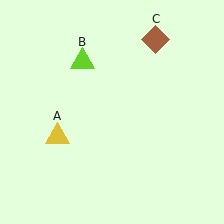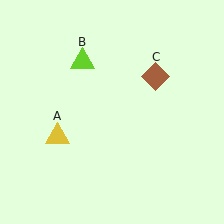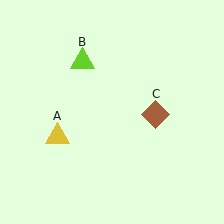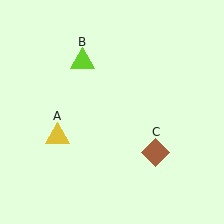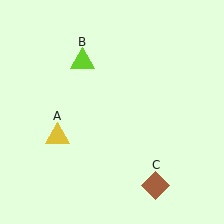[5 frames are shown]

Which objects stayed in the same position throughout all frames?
Yellow triangle (object A) and lime triangle (object B) remained stationary.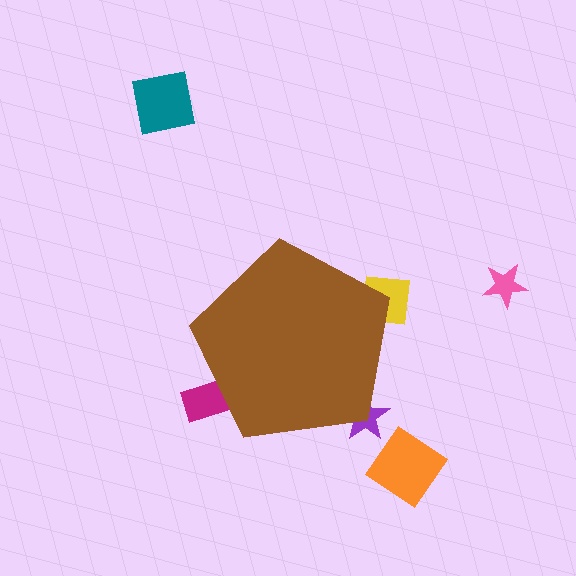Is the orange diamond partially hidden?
No, the orange diamond is fully visible.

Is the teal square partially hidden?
No, the teal square is fully visible.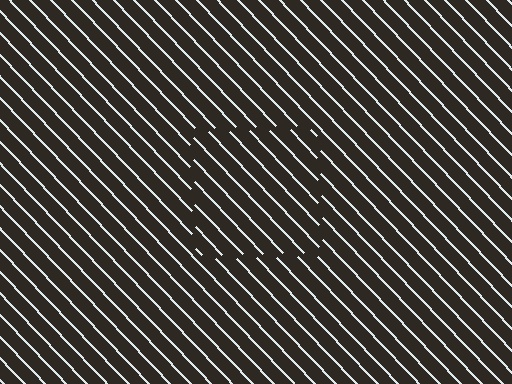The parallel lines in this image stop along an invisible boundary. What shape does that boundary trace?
An illusory square. The interior of the shape contains the same grating, shifted by half a period — the contour is defined by the phase discontinuity where line-ends from the inner and outer gratings abut.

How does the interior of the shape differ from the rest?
The interior of the shape contains the same grating, shifted by half a period — the contour is defined by the phase discontinuity where line-ends from the inner and outer gratings abut.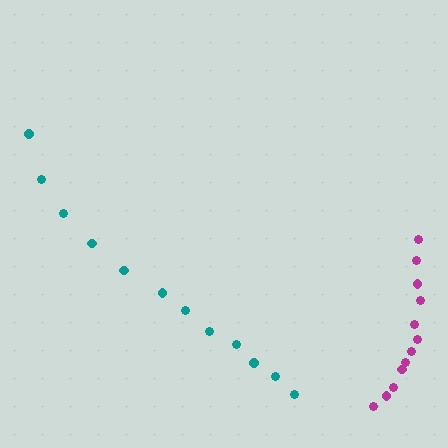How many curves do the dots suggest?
There are 2 distinct paths.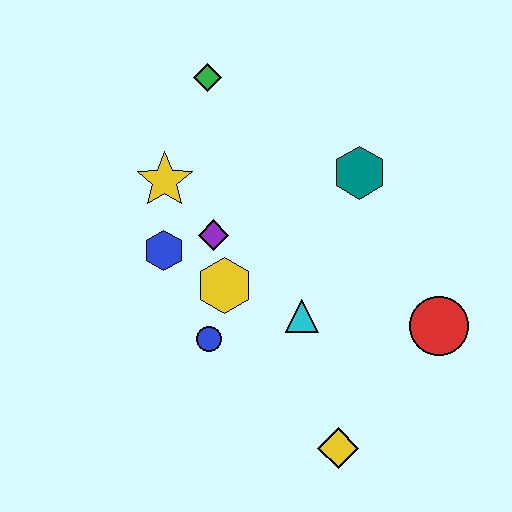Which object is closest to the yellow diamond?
The cyan triangle is closest to the yellow diamond.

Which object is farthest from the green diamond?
The yellow diamond is farthest from the green diamond.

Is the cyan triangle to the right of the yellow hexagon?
Yes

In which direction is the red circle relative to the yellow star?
The red circle is to the right of the yellow star.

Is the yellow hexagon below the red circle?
No